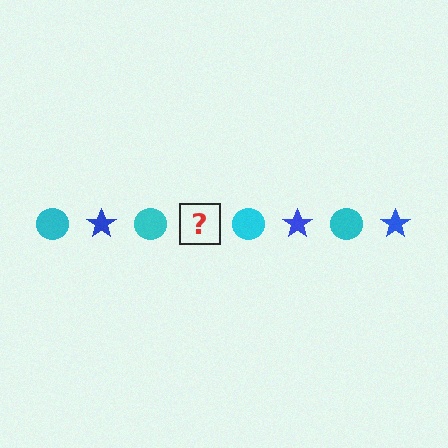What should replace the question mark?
The question mark should be replaced with a blue star.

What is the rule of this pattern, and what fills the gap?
The rule is that the pattern alternates between cyan circle and blue star. The gap should be filled with a blue star.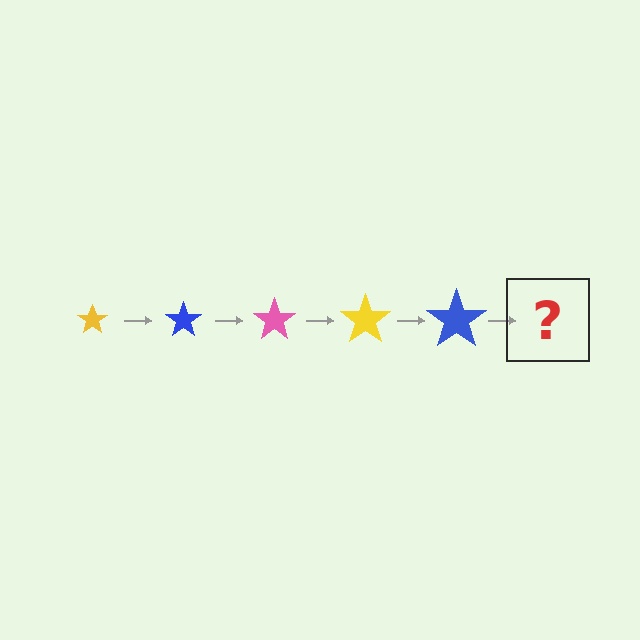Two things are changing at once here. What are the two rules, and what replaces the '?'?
The two rules are that the star grows larger each step and the color cycles through yellow, blue, and pink. The '?' should be a pink star, larger than the previous one.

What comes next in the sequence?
The next element should be a pink star, larger than the previous one.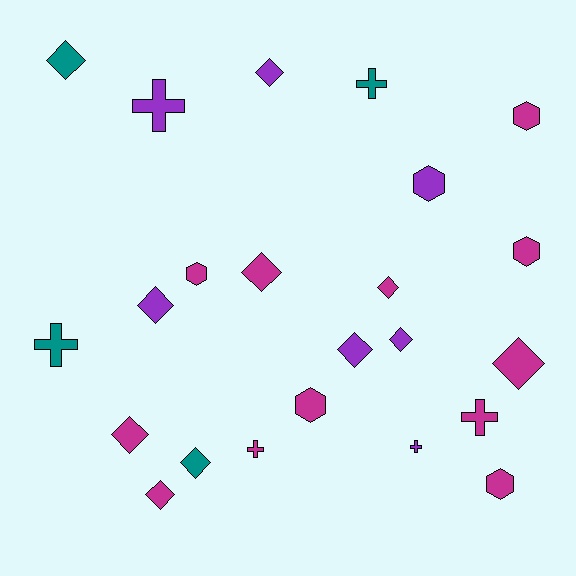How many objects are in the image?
There are 23 objects.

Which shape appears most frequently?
Diamond, with 11 objects.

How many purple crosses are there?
There are 2 purple crosses.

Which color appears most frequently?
Magenta, with 12 objects.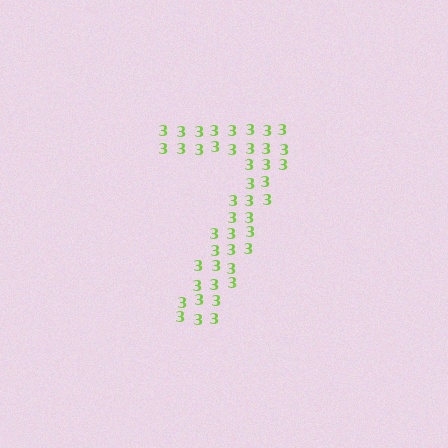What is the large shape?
The large shape is the digit 7.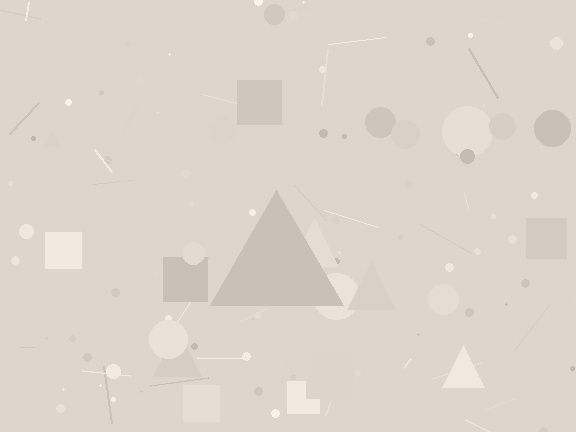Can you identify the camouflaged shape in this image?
The camouflaged shape is a triangle.